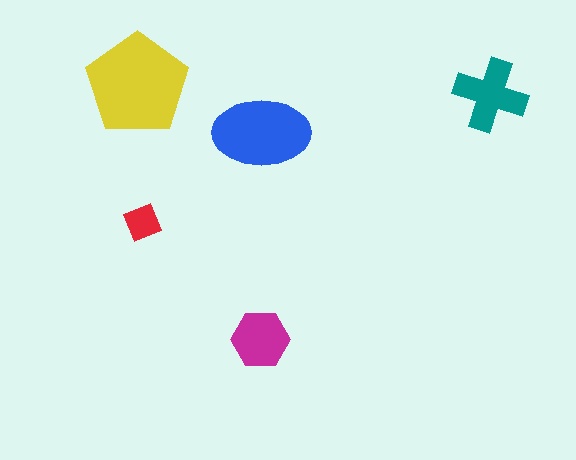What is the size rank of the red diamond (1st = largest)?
5th.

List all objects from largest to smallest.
The yellow pentagon, the blue ellipse, the teal cross, the magenta hexagon, the red diamond.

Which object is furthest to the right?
The teal cross is rightmost.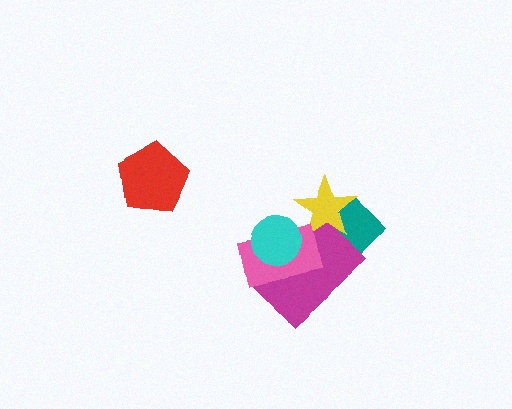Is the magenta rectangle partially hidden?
Yes, it is partially covered by another shape.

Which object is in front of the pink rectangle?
The cyan circle is in front of the pink rectangle.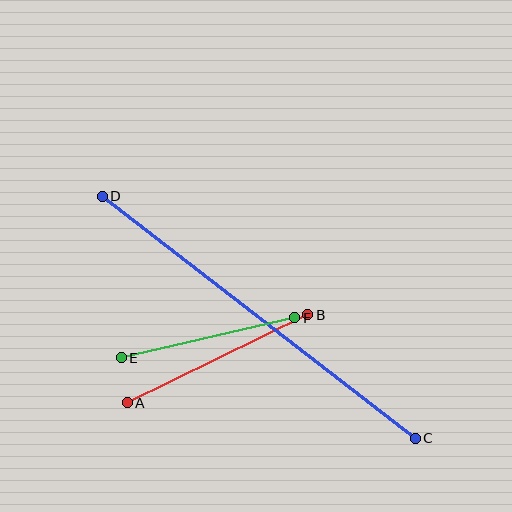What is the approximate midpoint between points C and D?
The midpoint is at approximately (259, 317) pixels.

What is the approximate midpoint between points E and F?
The midpoint is at approximately (208, 338) pixels.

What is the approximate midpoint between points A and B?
The midpoint is at approximately (218, 359) pixels.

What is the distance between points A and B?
The distance is approximately 201 pixels.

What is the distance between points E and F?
The distance is approximately 178 pixels.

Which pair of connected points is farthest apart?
Points C and D are farthest apart.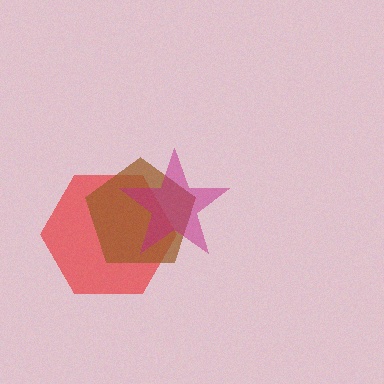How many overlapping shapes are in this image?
There are 3 overlapping shapes in the image.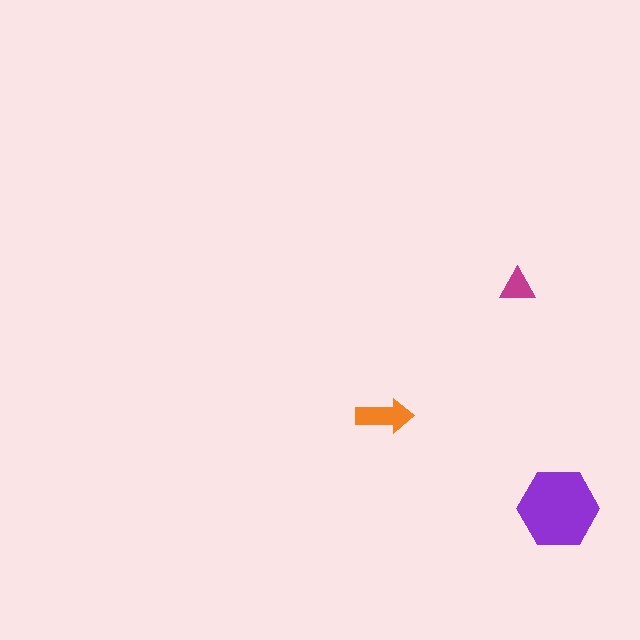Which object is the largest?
The purple hexagon.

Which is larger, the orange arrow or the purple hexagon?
The purple hexagon.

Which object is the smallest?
The magenta triangle.